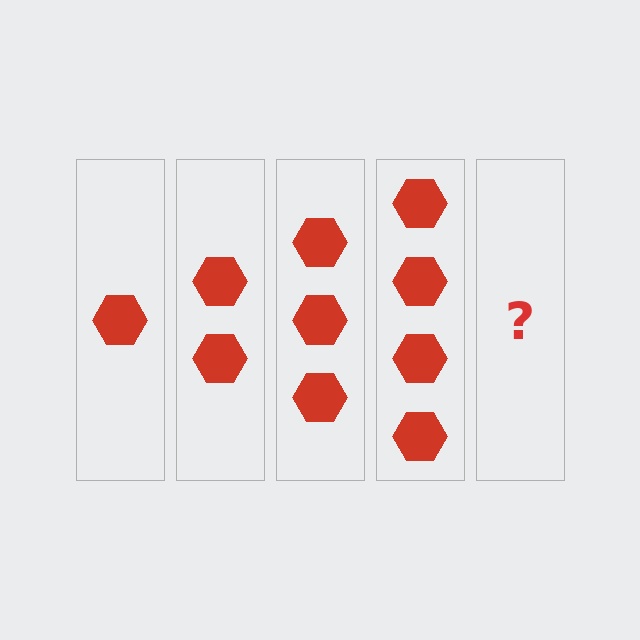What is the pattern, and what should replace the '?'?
The pattern is that each step adds one more hexagon. The '?' should be 5 hexagons.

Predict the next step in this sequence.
The next step is 5 hexagons.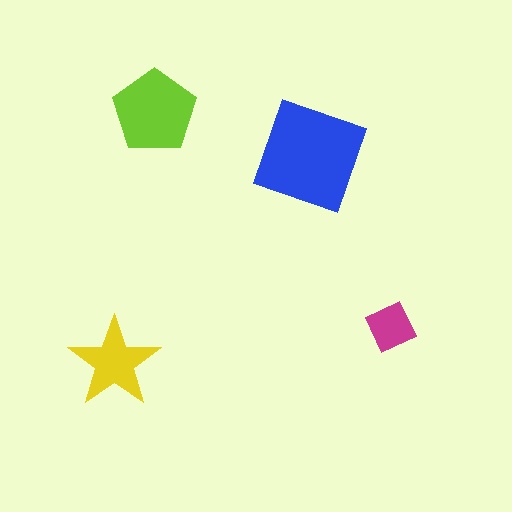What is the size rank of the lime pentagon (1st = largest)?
2nd.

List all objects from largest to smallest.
The blue square, the lime pentagon, the yellow star, the magenta diamond.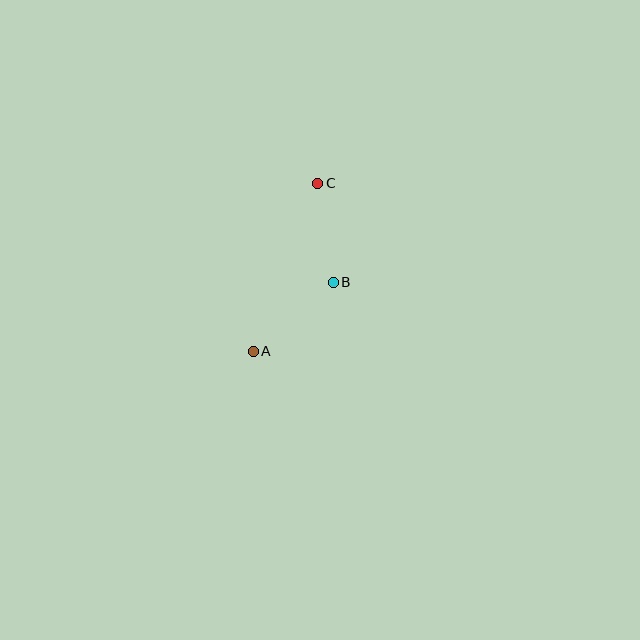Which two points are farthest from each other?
Points A and C are farthest from each other.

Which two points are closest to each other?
Points B and C are closest to each other.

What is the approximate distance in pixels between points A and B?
The distance between A and B is approximately 106 pixels.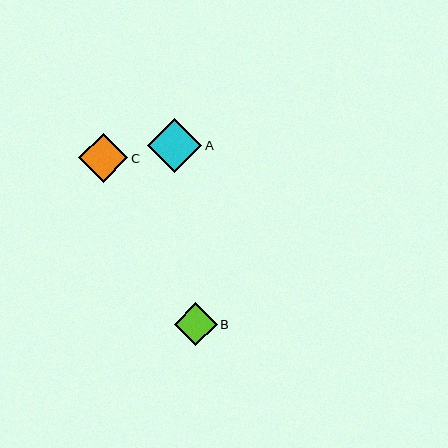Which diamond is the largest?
Diamond A is the largest with a size of approximately 54 pixels.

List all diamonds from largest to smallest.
From largest to smallest: A, C, B.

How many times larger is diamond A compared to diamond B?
Diamond A is approximately 1.3 times the size of diamond B.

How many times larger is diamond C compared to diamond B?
Diamond C is approximately 1.1 times the size of diamond B.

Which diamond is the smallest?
Diamond B is the smallest with a size of approximately 43 pixels.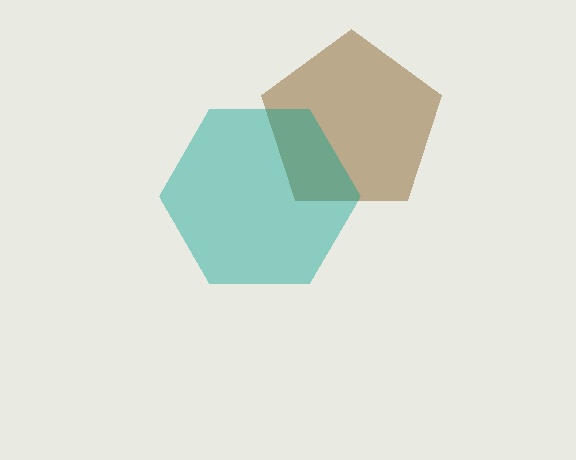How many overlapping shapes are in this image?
There are 2 overlapping shapes in the image.